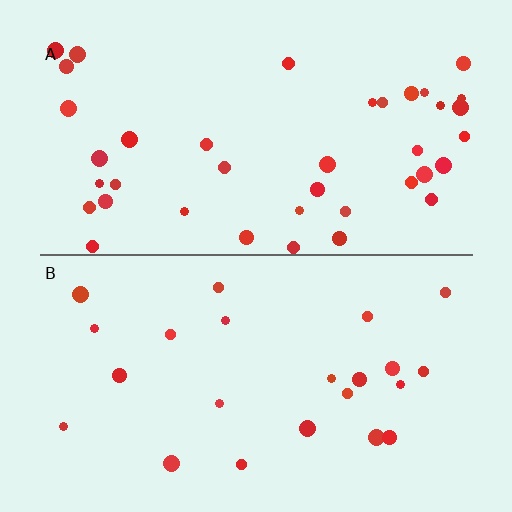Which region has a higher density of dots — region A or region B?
A (the top).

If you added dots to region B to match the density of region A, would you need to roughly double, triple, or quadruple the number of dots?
Approximately double.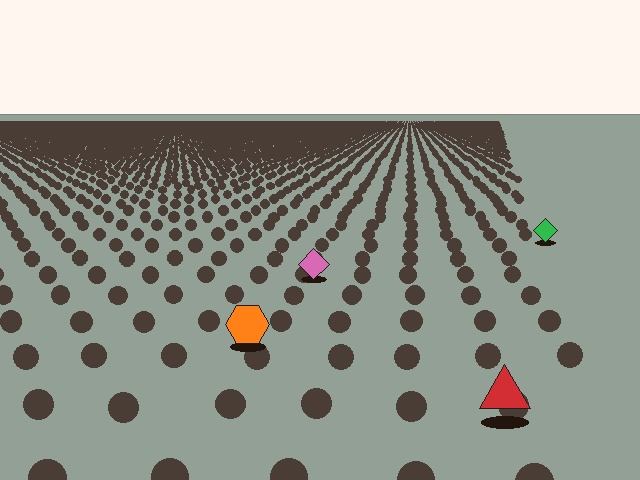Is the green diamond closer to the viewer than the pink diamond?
No. The pink diamond is closer — you can tell from the texture gradient: the ground texture is coarser near it.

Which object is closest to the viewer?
The red triangle is closest. The texture marks near it are larger and more spread out.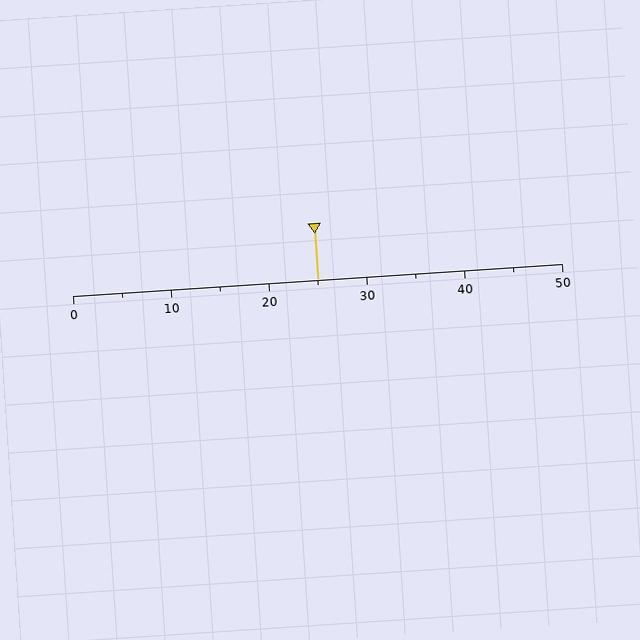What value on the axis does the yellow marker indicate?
The marker indicates approximately 25.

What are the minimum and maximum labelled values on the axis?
The axis runs from 0 to 50.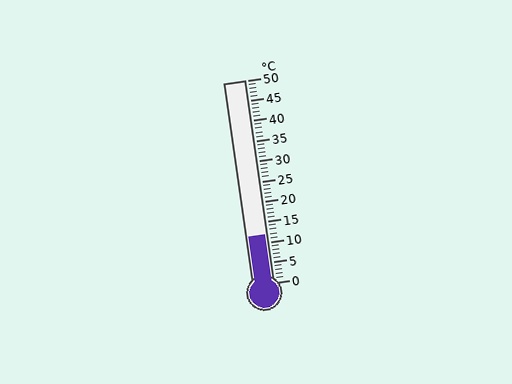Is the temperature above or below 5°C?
The temperature is above 5°C.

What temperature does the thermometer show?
The thermometer shows approximately 12°C.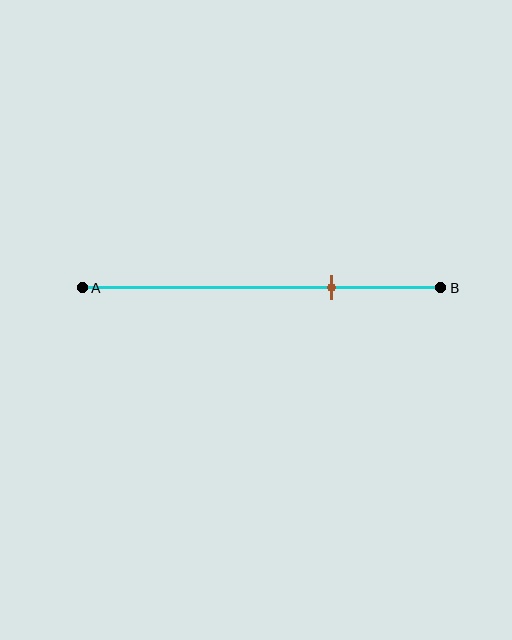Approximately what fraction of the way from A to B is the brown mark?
The brown mark is approximately 70% of the way from A to B.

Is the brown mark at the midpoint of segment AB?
No, the mark is at about 70% from A, not at the 50% midpoint.